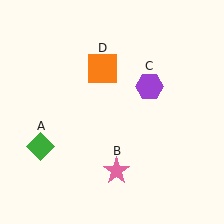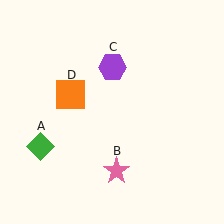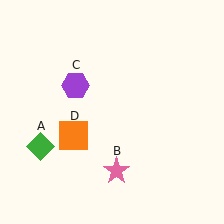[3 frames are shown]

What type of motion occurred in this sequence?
The purple hexagon (object C), orange square (object D) rotated counterclockwise around the center of the scene.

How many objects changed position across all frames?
2 objects changed position: purple hexagon (object C), orange square (object D).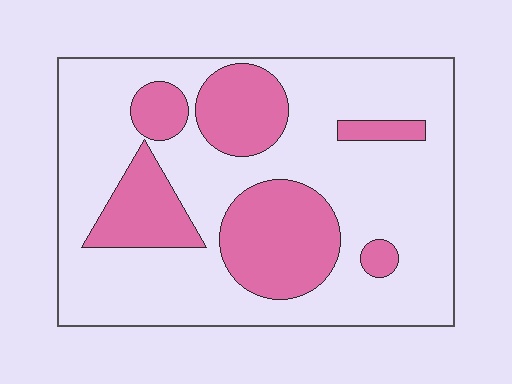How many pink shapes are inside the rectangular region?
6.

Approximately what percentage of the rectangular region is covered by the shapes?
Approximately 30%.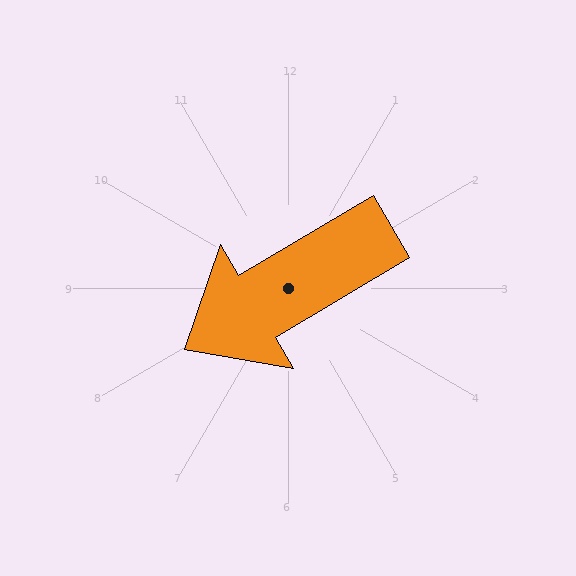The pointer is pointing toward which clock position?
Roughly 8 o'clock.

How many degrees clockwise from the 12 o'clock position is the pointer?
Approximately 239 degrees.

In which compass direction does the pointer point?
Southwest.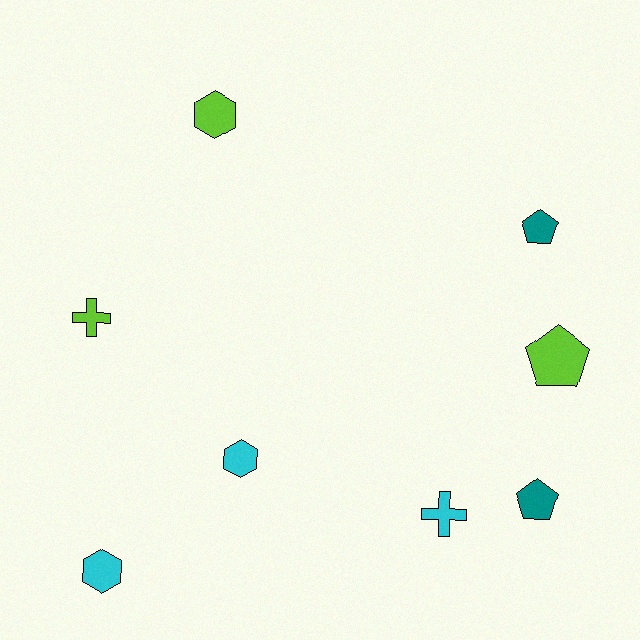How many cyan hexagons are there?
There are 2 cyan hexagons.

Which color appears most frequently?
Lime, with 3 objects.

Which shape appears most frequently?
Hexagon, with 3 objects.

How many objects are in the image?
There are 8 objects.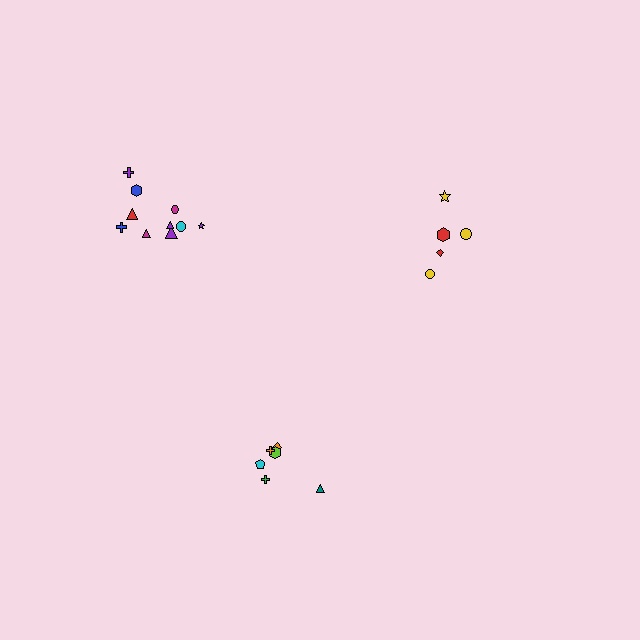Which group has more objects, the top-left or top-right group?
The top-left group.